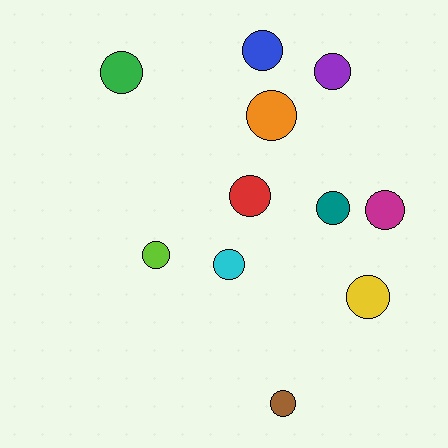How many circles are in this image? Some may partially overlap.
There are 11 circles.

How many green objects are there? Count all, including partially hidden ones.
There is 1 green object.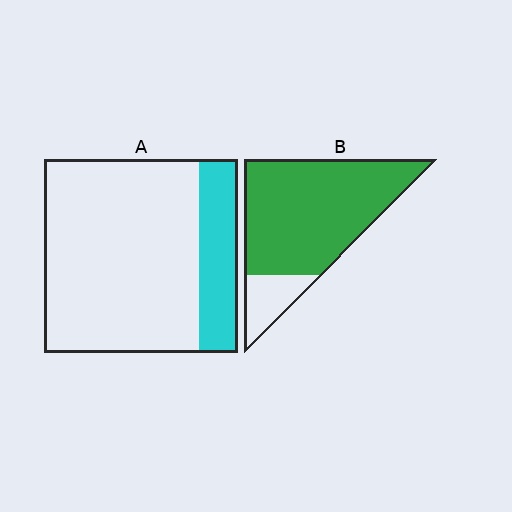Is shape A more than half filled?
No.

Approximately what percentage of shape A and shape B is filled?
A is approximately 20% and B is approximately 85%.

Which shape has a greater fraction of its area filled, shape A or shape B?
Shape B.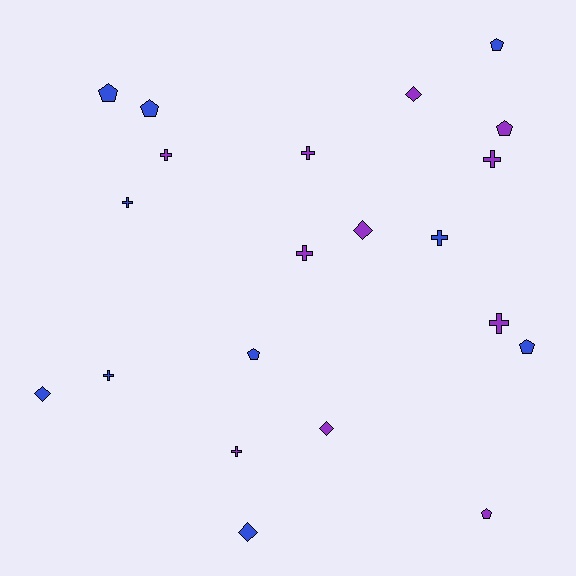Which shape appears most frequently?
Cross, with 9 objects.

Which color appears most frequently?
Purple, with 11 objects.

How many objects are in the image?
There are 21 objects.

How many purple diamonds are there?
There are 3 purple diamonds.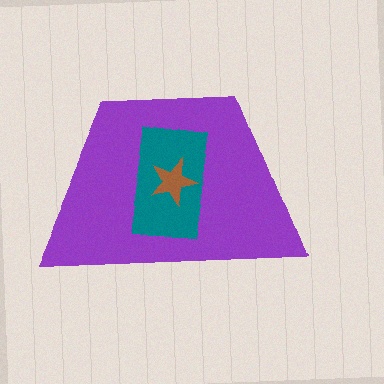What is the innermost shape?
The brown star.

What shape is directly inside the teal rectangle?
The brown star.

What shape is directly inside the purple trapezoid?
The teal rectangle.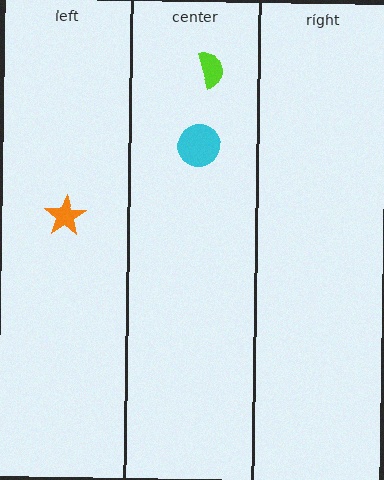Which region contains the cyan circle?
The center region.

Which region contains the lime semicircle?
The center region.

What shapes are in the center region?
The cyan circle, the lime semicircle.